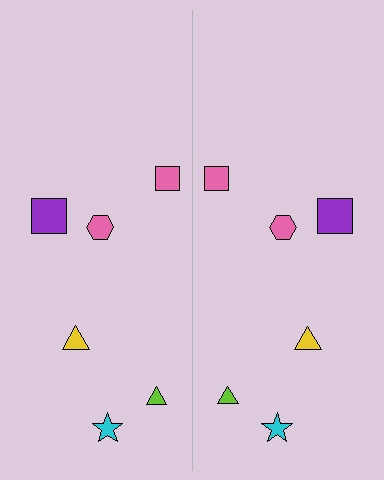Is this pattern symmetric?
Yes, this pattern has bilateral (reflection) symmetry.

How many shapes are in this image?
There are 12 shapes in this image.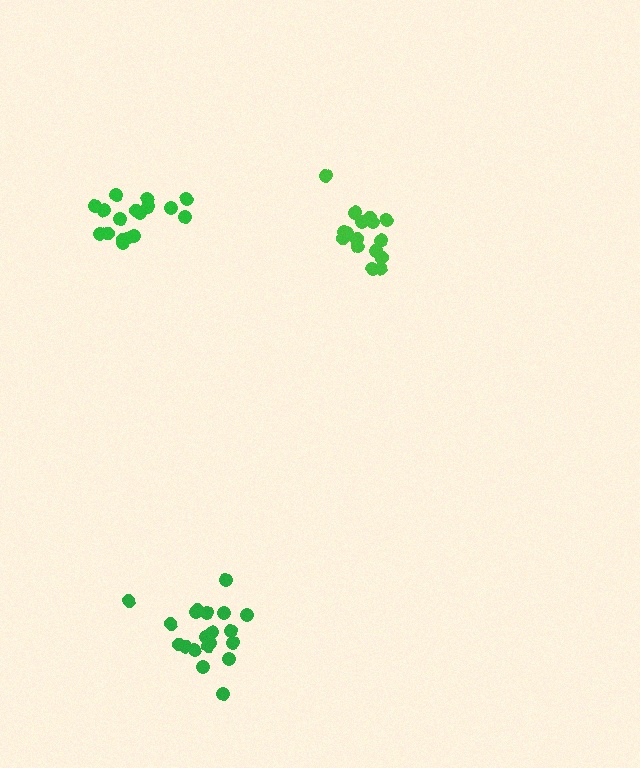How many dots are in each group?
Group 1: 17 dots, Group 2: 20 dots, Group 3: 16 dots (53 total).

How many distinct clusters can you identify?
There are 3 distinct clusters.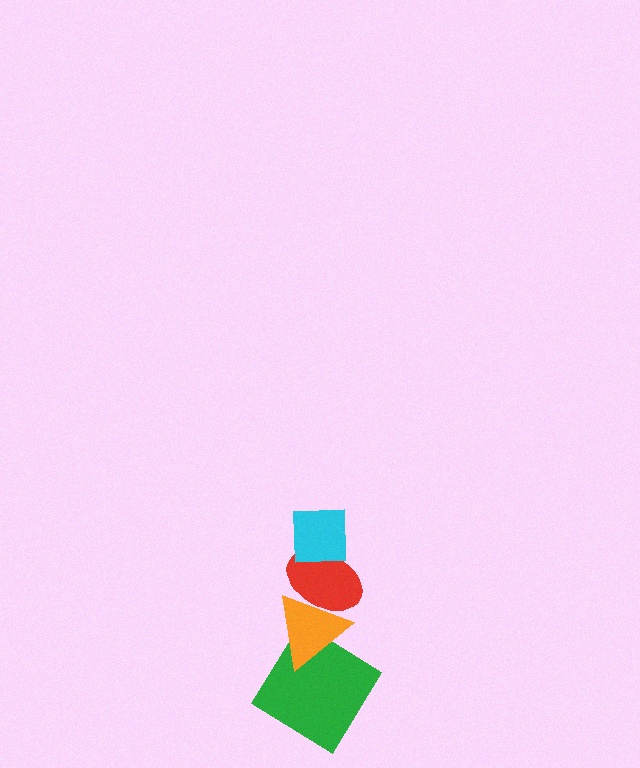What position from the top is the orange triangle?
The orange triangle is 3rd from the top.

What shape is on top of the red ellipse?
The cyan square is on top of the red ellipse.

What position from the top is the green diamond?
The green diamond is 4th from the top.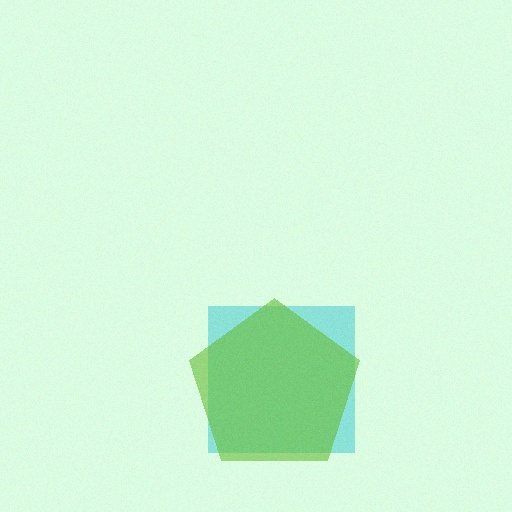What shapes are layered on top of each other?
The layered shapes are: a cyan square, a lime pentagon.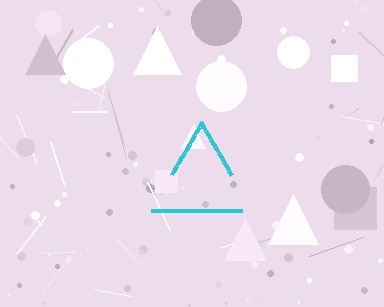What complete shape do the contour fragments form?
The contour fragments form a triangle.